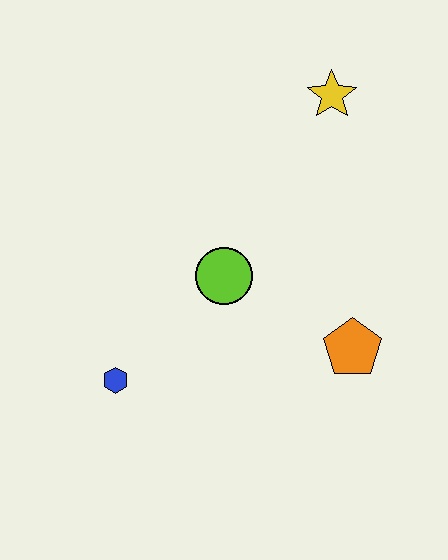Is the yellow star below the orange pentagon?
No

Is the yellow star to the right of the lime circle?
Yes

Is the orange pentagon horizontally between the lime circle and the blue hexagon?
No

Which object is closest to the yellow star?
The lime circle is closest to the yellow star.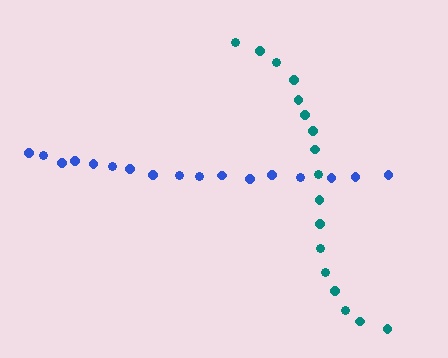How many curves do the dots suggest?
There are 2 distinct paths.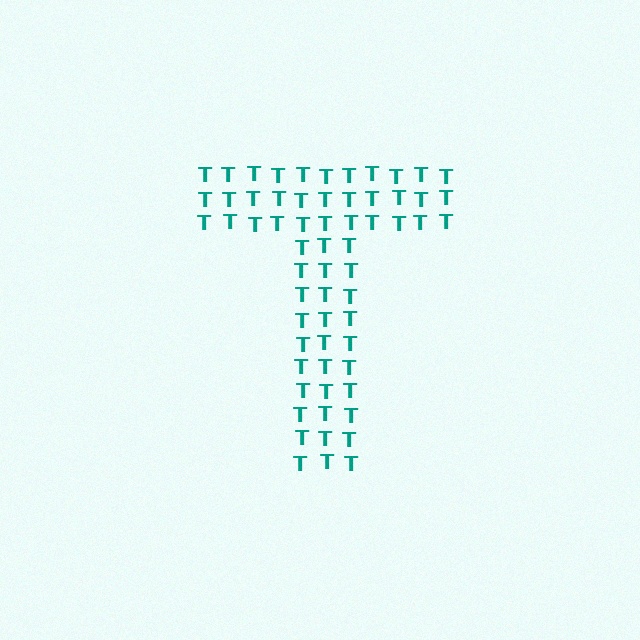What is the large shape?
The large shape is the letter T.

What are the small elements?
The small elements are letter T's.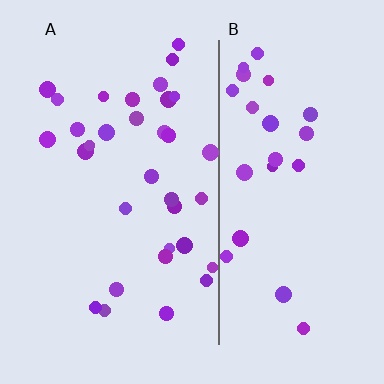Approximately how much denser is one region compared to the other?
Approximately 1.3× — region A over region B.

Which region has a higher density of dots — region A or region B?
A (the left).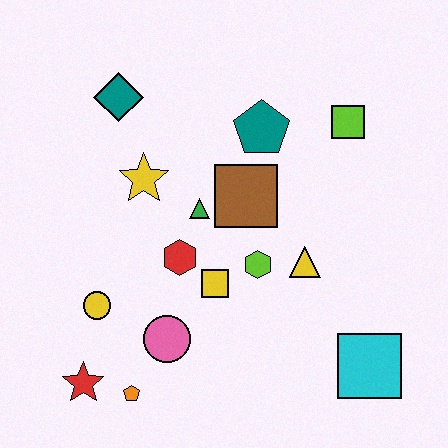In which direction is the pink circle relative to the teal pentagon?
The pink circle is below the teal pentagon.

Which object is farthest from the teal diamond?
The cyan square is farthest from the teal diamond.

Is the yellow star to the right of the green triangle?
No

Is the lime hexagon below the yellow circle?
No